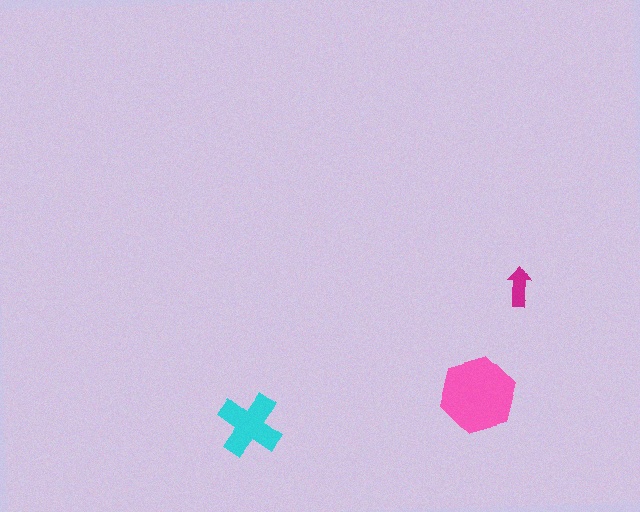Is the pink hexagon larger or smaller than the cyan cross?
Larger.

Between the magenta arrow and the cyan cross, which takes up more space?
The cyan cross.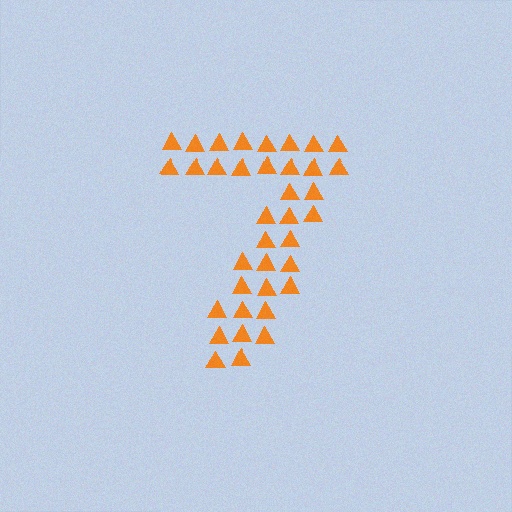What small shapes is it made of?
It is made of small triangles.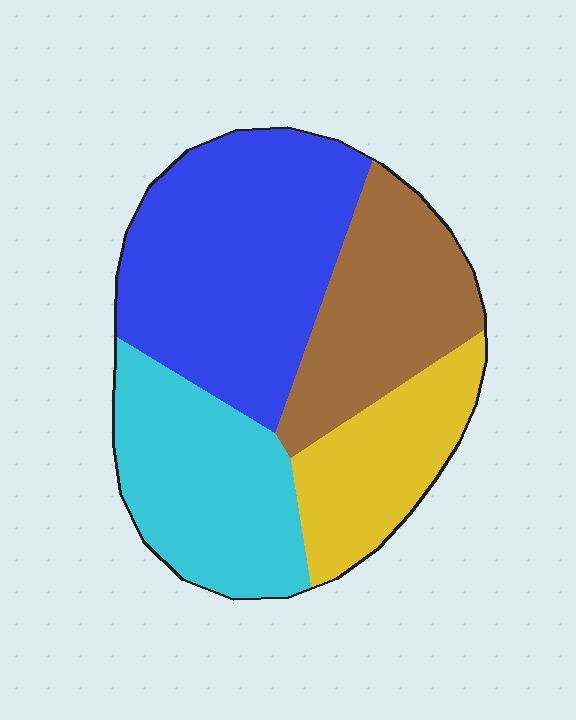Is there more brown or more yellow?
Brown.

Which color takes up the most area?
Blue, at roughly 35%.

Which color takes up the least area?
Yellow, at roughly 15%.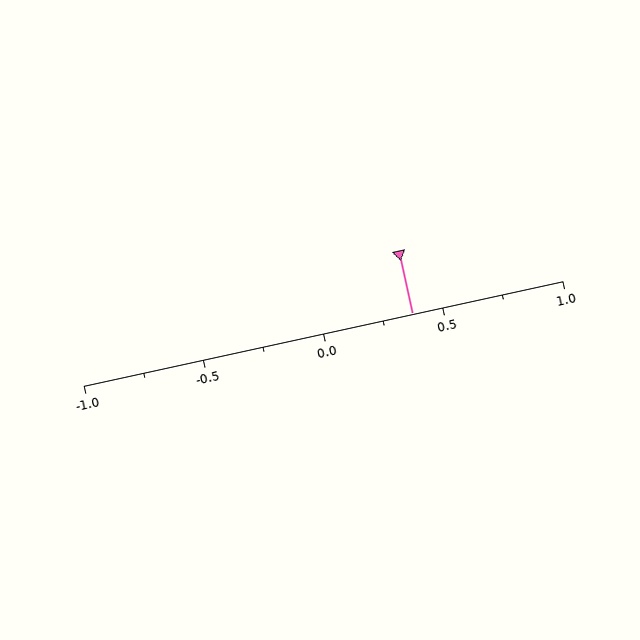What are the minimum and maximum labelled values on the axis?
The axis runs from -1.0 to 1.0.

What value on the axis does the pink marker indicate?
The marker indicates approximately 0.38.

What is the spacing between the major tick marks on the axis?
The major ticks are spaced 0.5 apart.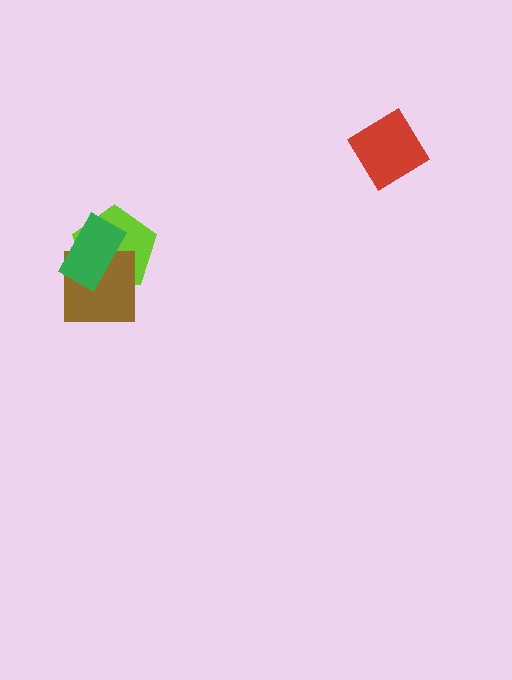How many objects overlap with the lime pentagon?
2 objects overlap with the lime pentagon.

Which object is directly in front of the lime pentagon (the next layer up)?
The brown square is directly in front of the lime pentagon.